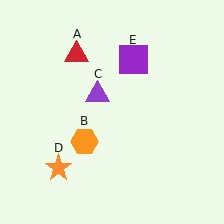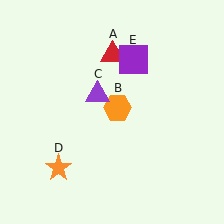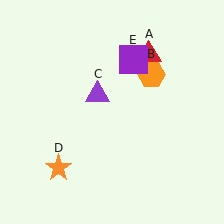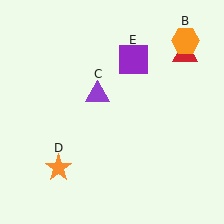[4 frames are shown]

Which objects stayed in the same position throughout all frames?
Purple triangle (object C) and orange star (object D) and purple square (object E) remained stationary.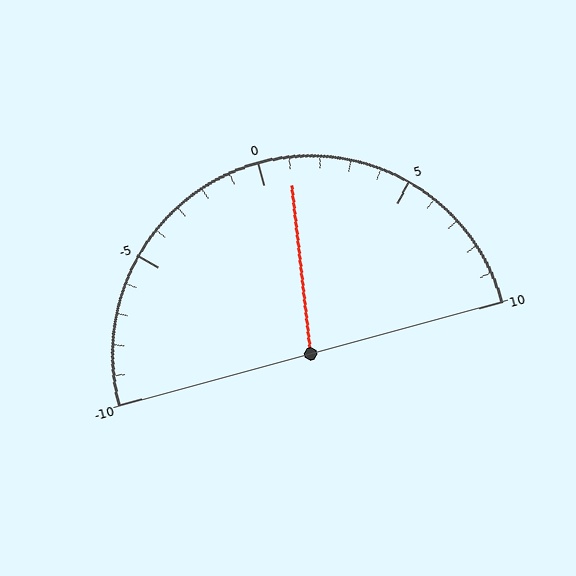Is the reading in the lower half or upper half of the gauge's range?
The reading is in the upper half of the range (-10 to 10).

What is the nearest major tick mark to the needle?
The nearest major tick mark is 0.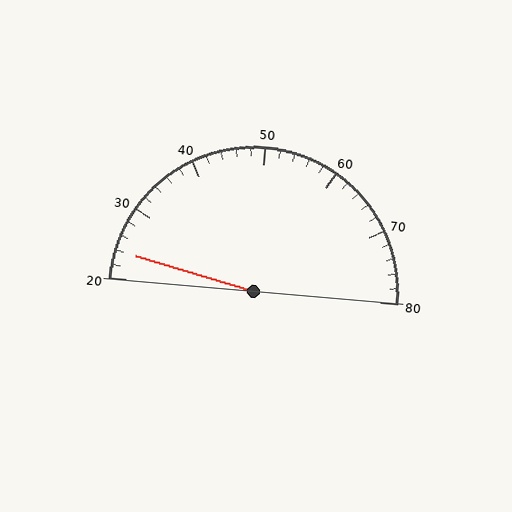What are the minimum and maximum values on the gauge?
The gauge ranges from 20 to 80.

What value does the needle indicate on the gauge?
The needle indicates approximately 24.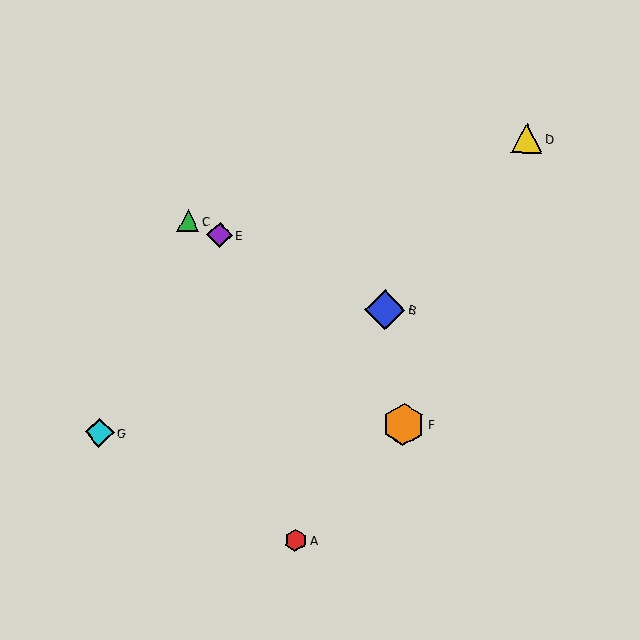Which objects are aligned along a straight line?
Objects B, C, E are aligned along a straight line.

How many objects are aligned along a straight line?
3 objects (B, C, E) are aligned along a straight line.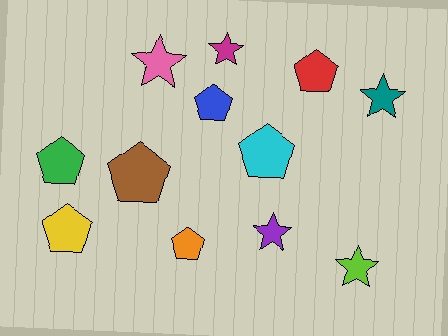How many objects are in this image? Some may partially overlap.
There are 12 objects.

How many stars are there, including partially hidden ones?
There are 5 stars.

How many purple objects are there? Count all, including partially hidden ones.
There is 1 purple object.